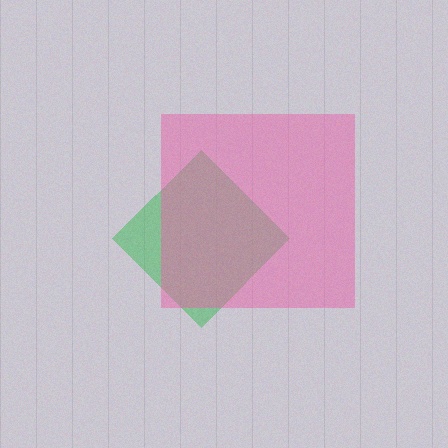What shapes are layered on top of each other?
The layered shapes are: a green diamond, a pink square.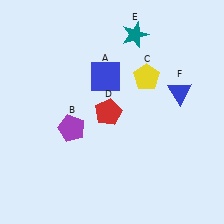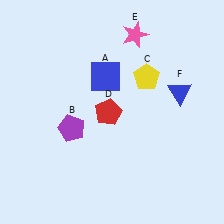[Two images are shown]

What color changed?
The star (E) changed from teal in Image 1 to pink in Image 2.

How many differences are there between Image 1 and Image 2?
There is 1 difference between the two images.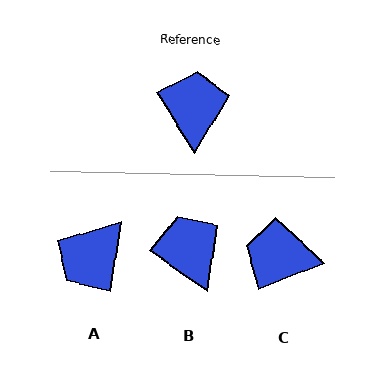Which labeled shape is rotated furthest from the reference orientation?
A, about 138 degrees away.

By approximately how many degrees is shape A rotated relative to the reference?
Approximately 138 degrees counter-clockwise.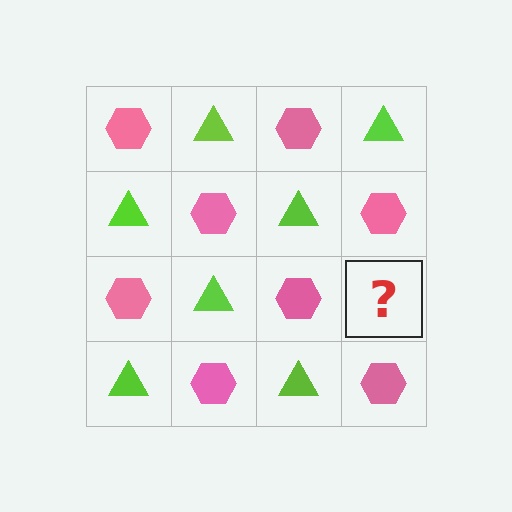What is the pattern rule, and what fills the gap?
The rule is that it alternates pink hexagon and lime triangle in a checkerboard pattern. The gap should be filled with a lime triangle.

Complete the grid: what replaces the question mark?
The question mark should be replaced with a lime triangle.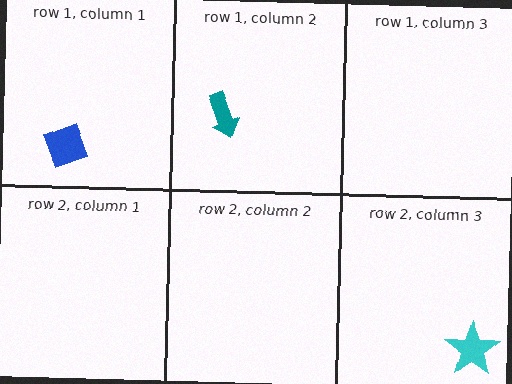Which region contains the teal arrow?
The row 1, column 2 region.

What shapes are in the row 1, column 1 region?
The blue square.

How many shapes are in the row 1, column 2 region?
1.